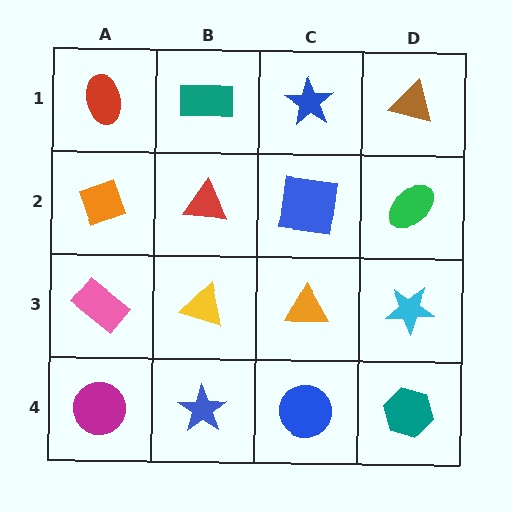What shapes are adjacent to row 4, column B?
A yellow triangle (row 3, column B), a magenta circle (row 4, column A), a blue circle (row 4, column C).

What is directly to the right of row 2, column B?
A blue square.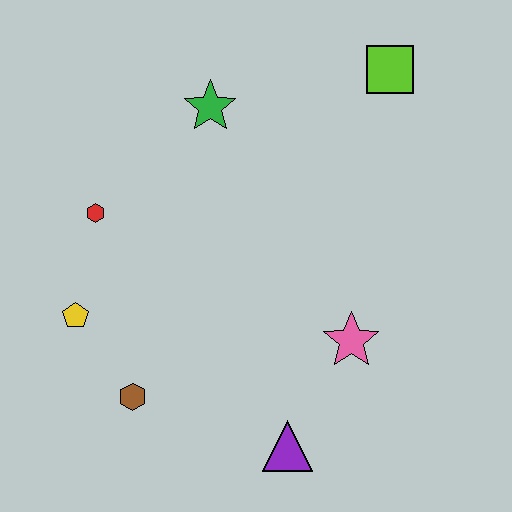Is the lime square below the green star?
No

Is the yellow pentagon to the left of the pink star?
Yes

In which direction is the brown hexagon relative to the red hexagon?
The brown hexagon is below the red hexagon.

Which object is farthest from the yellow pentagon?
The lime square is farthest from the yellow pentagon.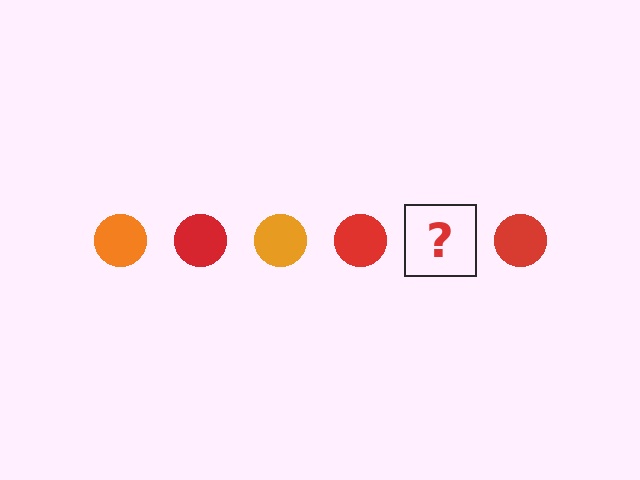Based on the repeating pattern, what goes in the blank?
The blank should be an orange circle.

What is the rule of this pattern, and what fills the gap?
The rule is that the pattern cycles through orange, red circles. The gap should be filled with an orange circle.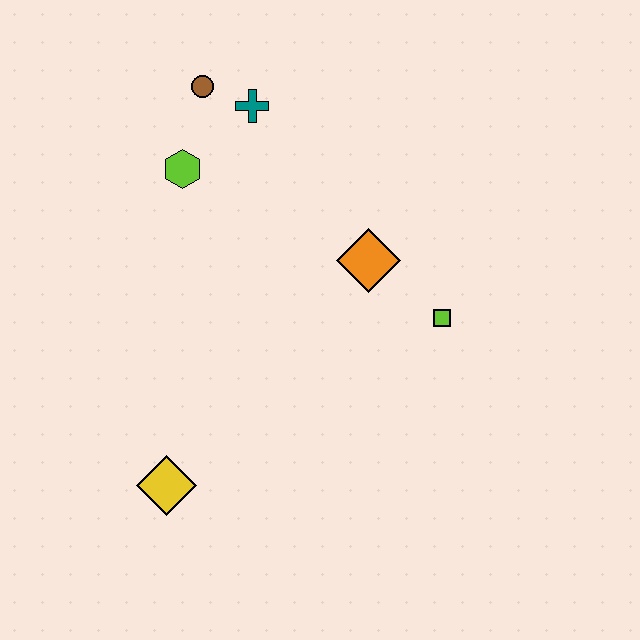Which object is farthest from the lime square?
The brown circle is farthest from the lime square.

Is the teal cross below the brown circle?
Yes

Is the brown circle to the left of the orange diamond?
Yes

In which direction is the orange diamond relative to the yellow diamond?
The orange diamond is above the yellow diamond.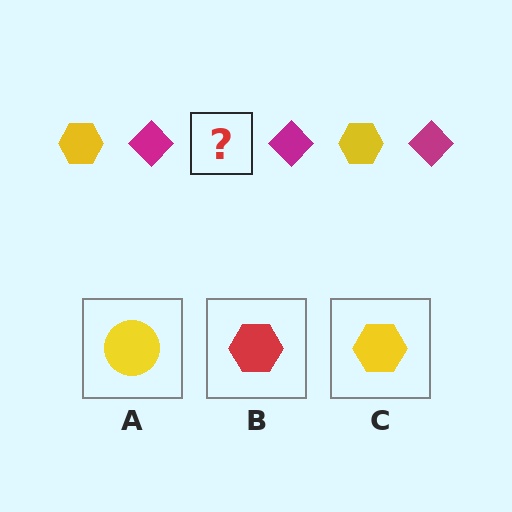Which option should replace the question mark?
Option C.